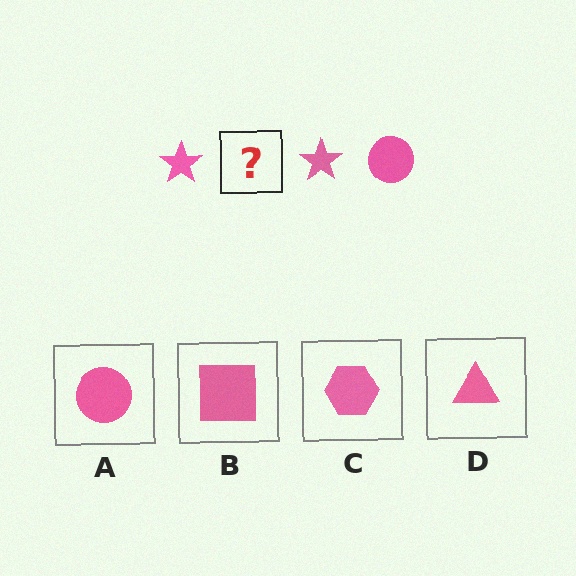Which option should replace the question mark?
Option A.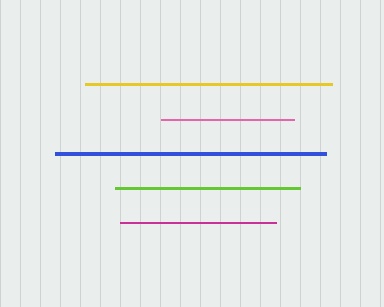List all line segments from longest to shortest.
From longest to shortest: blue, yellow, lime, magenta, pink.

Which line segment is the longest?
The blue line is the longest at approximately 271 pixels.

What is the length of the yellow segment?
The yellow segment is approximately 247 pixels long.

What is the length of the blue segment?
The blue segment is approximately 271 pixels long.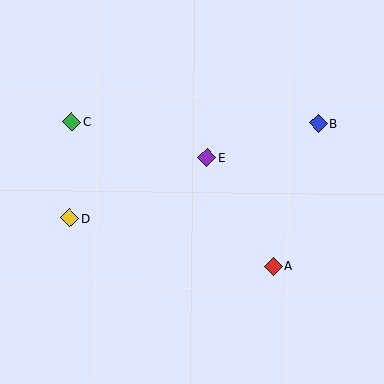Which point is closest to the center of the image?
Point E at (207, 158) is closest to the center.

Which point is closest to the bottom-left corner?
Point D is closest to the bottom-left corner.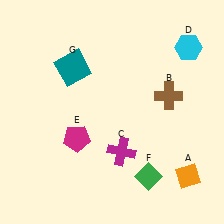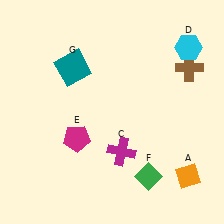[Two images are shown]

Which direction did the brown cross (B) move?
The brown cross (B) moved up.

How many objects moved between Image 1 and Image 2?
1 object moved between the two images.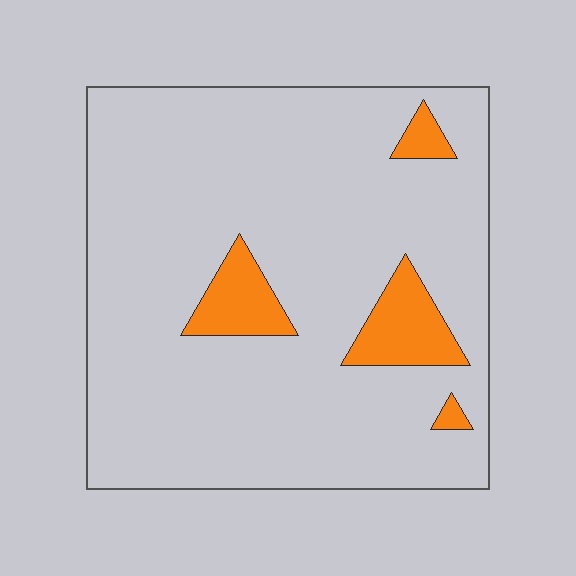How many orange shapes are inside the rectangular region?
4.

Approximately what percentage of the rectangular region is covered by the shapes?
Approximately 10%.